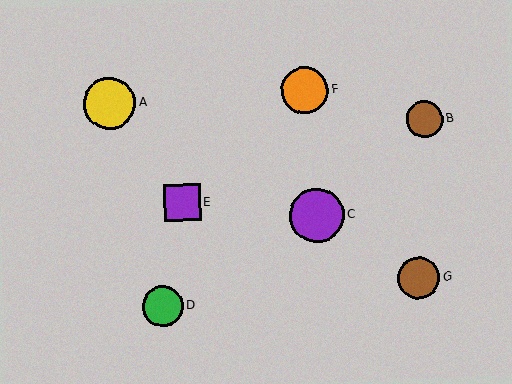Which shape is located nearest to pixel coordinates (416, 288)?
The brown circle (labeled G) at (419, 278) is nearest to that location.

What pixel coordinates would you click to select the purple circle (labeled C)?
Click at (317, 215) to select the purple circle C.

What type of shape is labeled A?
Shape A is a yellow circle.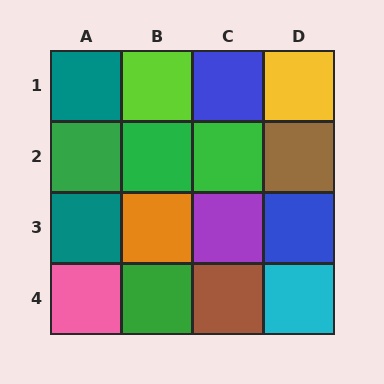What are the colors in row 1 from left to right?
Teal, lime, blue, yellow.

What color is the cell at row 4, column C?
Brown.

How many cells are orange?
1 cell is orange.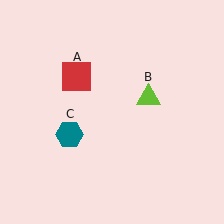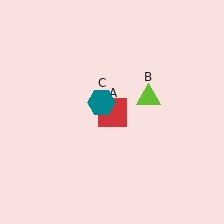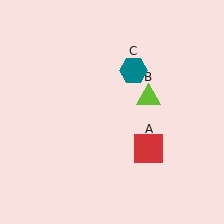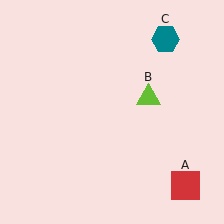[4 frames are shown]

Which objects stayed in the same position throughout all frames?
Lime triangle (object B) remained stationary.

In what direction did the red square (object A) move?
The red square (object A) moved down and to the right.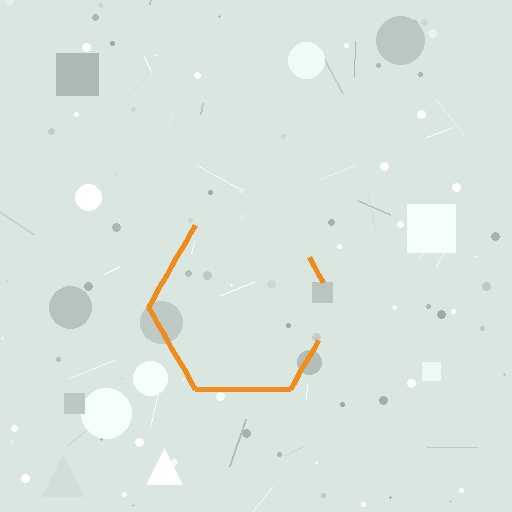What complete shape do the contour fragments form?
The contour fragments form a hexagon.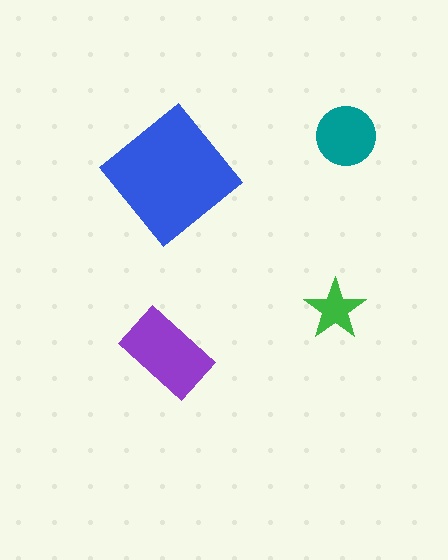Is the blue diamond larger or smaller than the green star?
Larger.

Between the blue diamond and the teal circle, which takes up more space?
The blue diamond.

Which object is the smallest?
The green star.